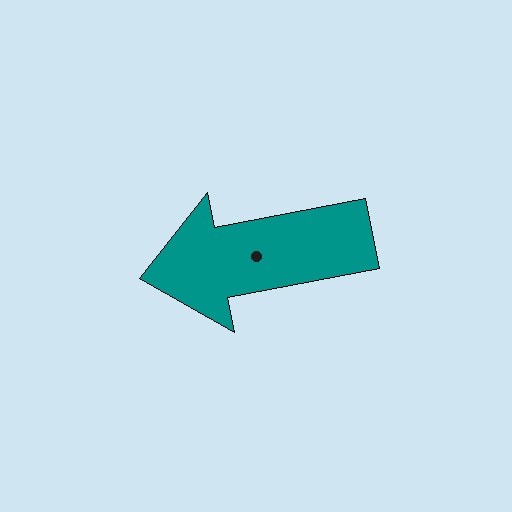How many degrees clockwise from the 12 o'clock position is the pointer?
Approximately 259 degrees.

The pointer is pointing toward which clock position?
Roughly 9 o'clock.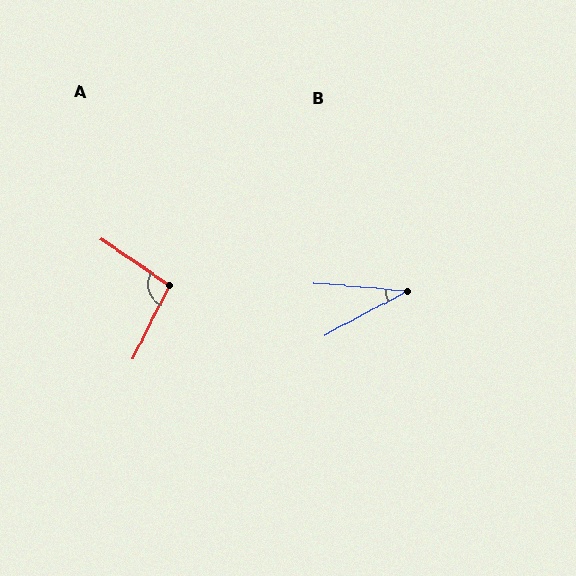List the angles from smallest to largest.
B (33°), A (98°).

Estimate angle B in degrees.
Approximately 33 degrees.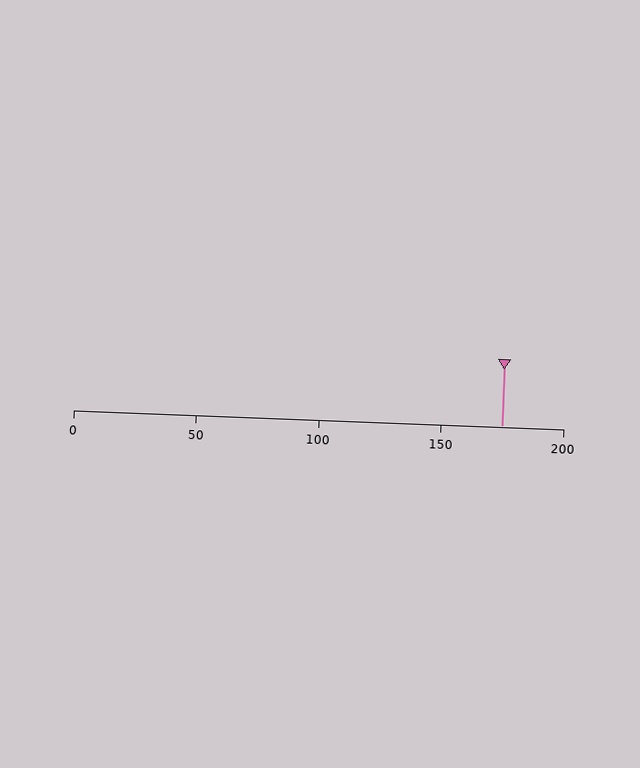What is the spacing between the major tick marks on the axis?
The major ticks are spaced 50 apart.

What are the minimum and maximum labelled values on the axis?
The axis runs from 0 to 200.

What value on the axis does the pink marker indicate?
The marker indicates approximately 175.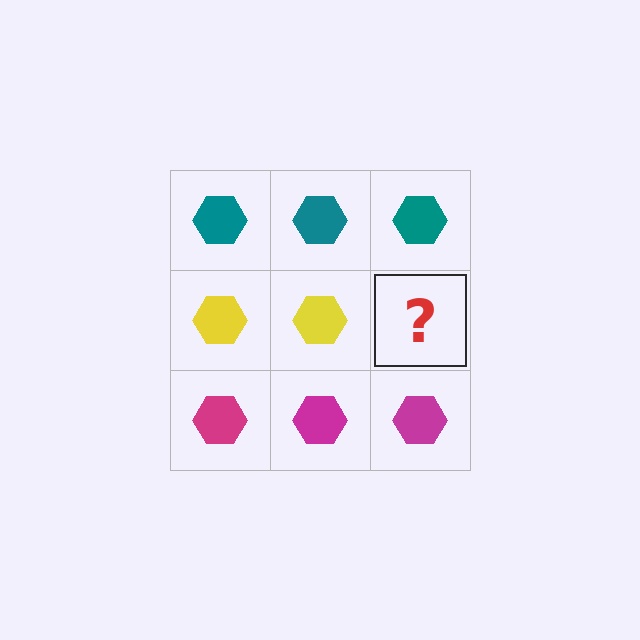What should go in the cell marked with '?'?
The missing cell should contain a yellow hexagon.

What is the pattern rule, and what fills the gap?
The rule is that each row has a consistent color. The gap should be filled with a yellow hexagon.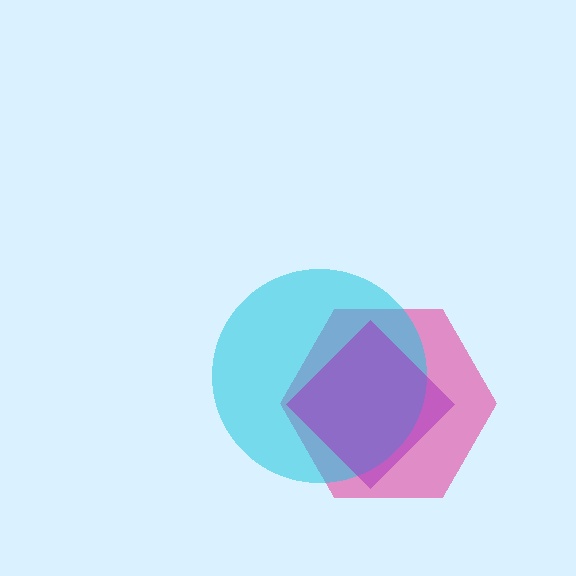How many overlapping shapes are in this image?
There are 3 overlapping shapes in the image.